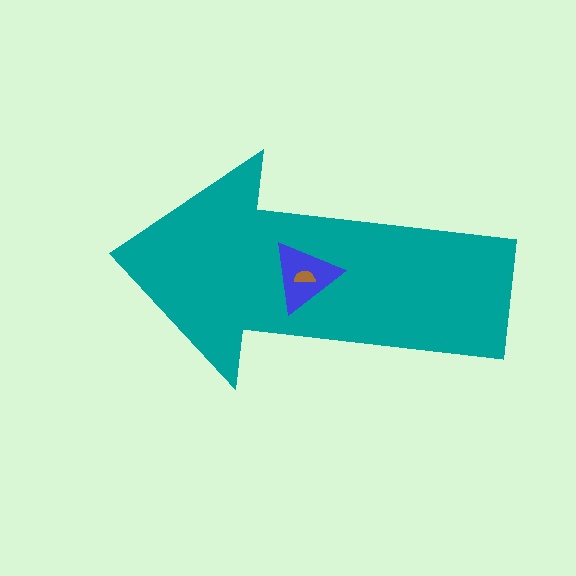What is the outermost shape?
The teal arrow.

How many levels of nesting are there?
3.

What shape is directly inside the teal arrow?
The blue triangle.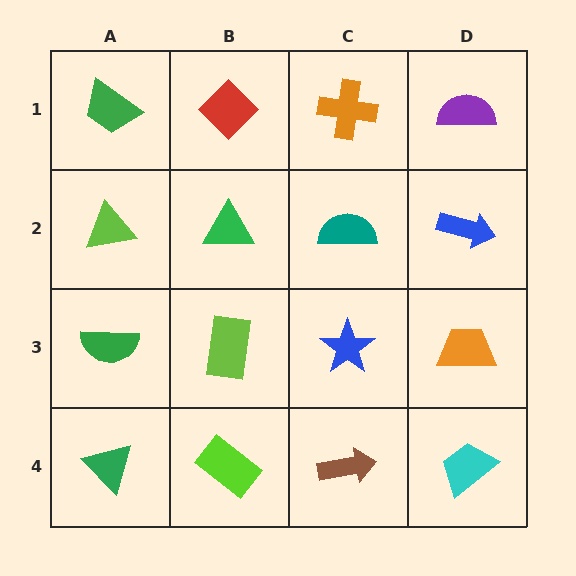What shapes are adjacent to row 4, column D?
An orange trapezoid (row 3, column D), a brown arrow (row 4, column C).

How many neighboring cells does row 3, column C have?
4.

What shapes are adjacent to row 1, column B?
A green triangle (row 2, column B), a green trapezoid (row 1, column A), an orange cross (row 1, column C).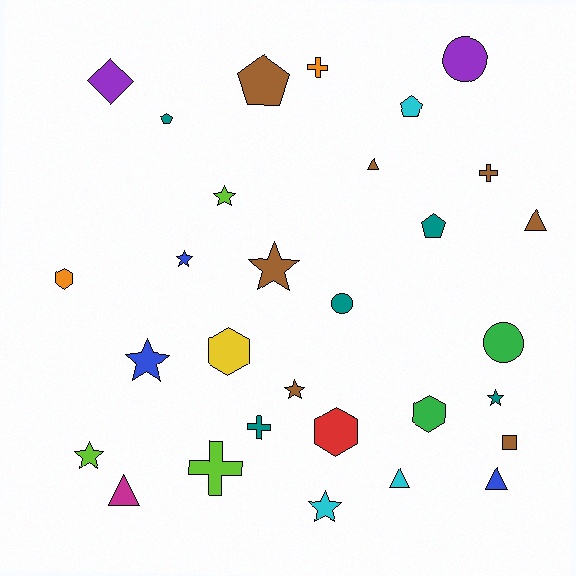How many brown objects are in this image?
There are 7 brown objects.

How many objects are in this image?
There are 30 objects.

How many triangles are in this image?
There are 5 triangles.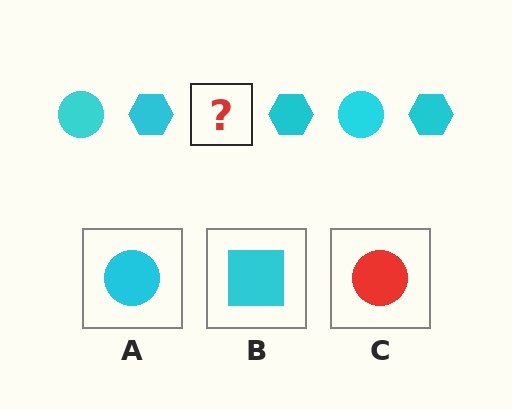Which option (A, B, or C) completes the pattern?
A.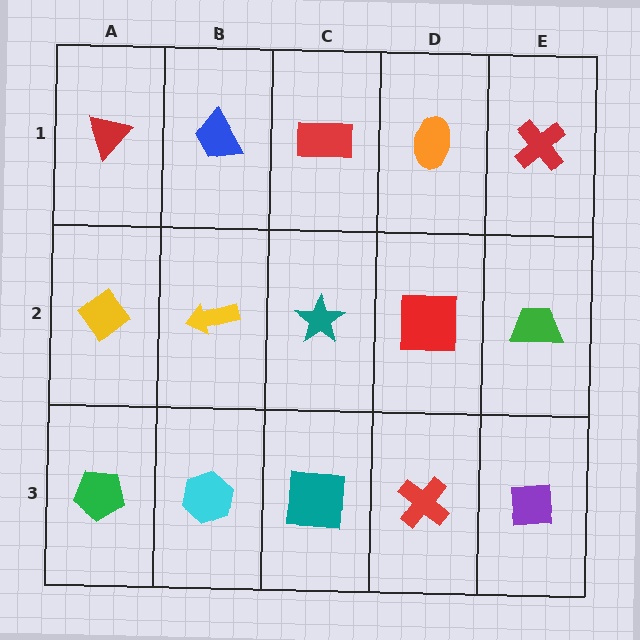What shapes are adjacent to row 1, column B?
A yellow arrow (row 2, column B), a red triangle (row 1, column A), a red rectangle (row 1, column C).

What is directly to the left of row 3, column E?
A red cross.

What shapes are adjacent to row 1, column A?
A yellow diamond (row 2, column A), a blue trapezoid (row 1, column B).